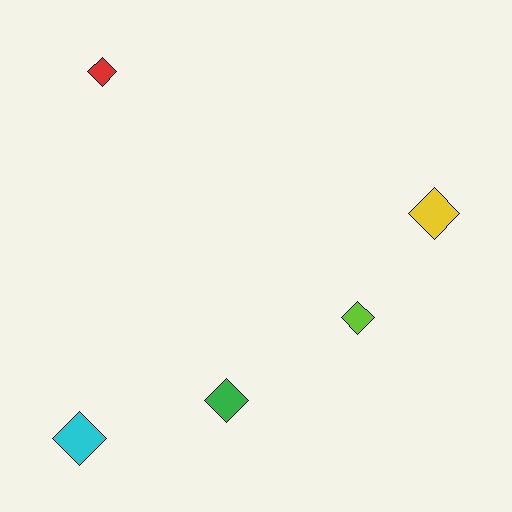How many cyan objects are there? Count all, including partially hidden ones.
There is 1 cyan object.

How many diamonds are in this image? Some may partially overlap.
There are 5 diamonds.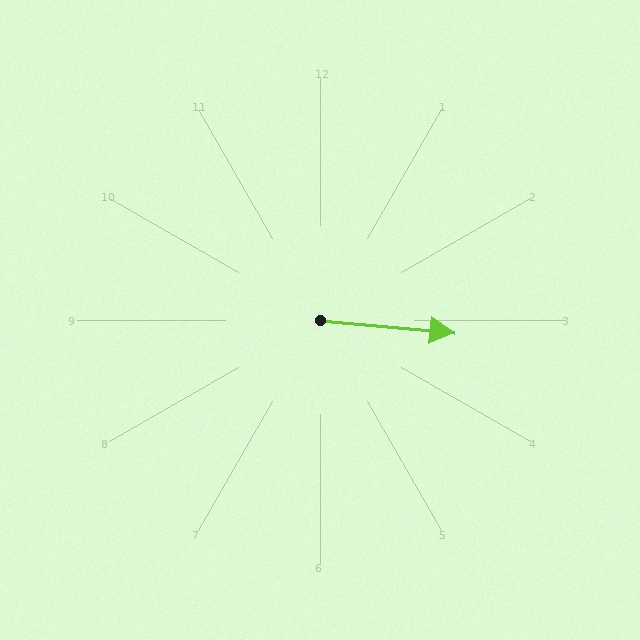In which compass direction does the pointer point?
East.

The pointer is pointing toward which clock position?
Roughly 3 o'clock.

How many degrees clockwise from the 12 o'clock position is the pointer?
Approximately 95 degrees.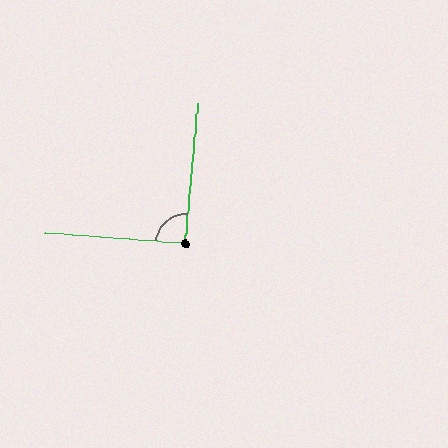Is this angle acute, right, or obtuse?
It is approximately a right angle.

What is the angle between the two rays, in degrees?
Approximately 91 degrees.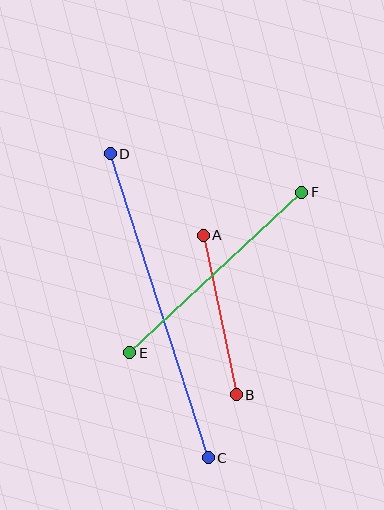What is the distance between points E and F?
The distance is approximately 235 pixels.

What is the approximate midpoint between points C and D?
The midpoint is at approximately (159, 306) pixels.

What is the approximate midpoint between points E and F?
The midpoint is at approximately (216, 273) pixels.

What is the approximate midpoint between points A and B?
The midpoint is at approximately (220, 315) pixels.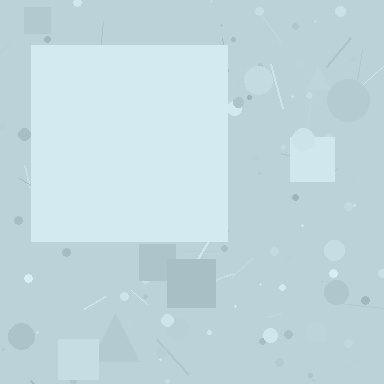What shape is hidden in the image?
A square is hidden in the image.